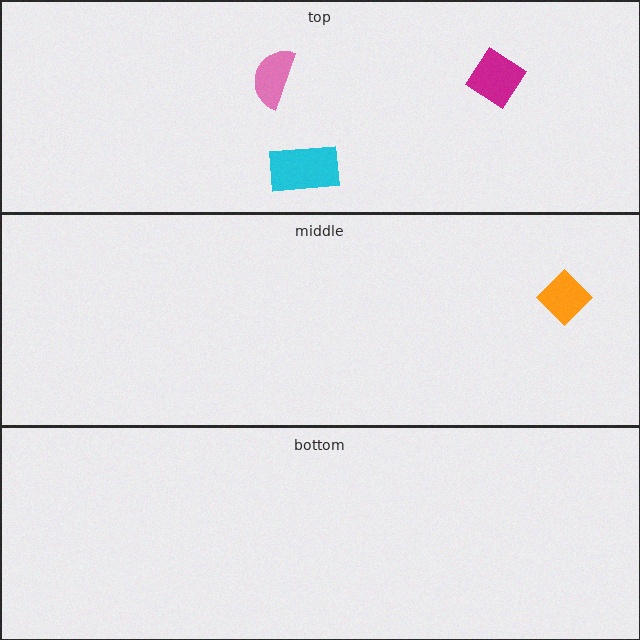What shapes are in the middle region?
The orange diamond.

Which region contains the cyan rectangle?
The top region.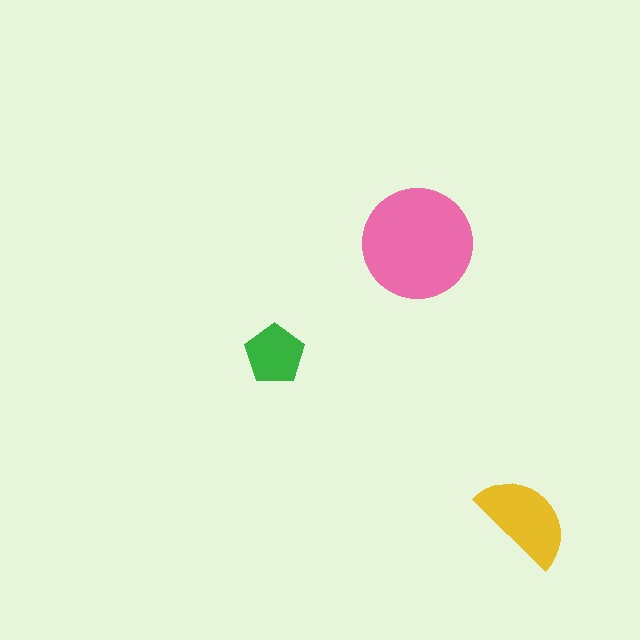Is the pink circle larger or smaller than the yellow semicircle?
Larger.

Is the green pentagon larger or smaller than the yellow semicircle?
Smaller.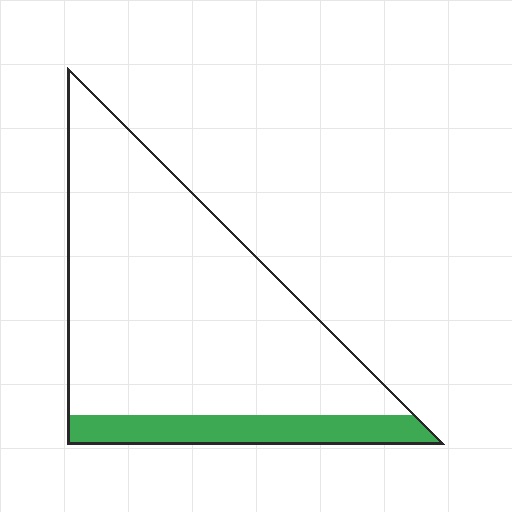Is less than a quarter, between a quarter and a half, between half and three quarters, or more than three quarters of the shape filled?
Less than a quarter.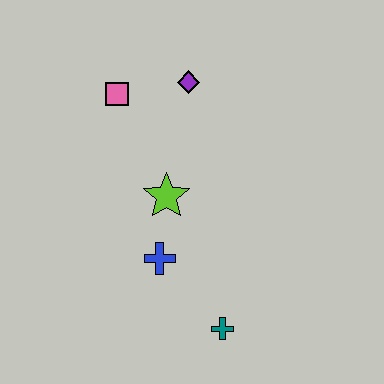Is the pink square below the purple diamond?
Yes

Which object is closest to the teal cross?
The blue cross is closest to the teal cross.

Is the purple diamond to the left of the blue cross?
No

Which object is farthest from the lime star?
The teal cross is farthest from the lime star.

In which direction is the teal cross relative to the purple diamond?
The teal cross is below the purple diamond.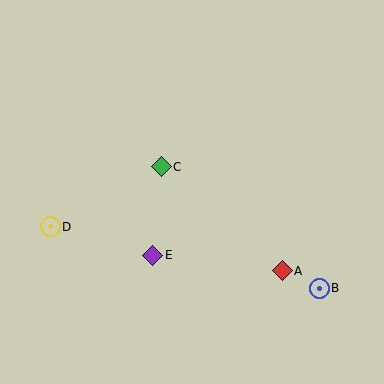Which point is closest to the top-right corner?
Point C is closest to the top-right corner.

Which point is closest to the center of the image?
Point C at (161, 167) is closest to the center.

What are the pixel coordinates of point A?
Point A is at (282, 271).